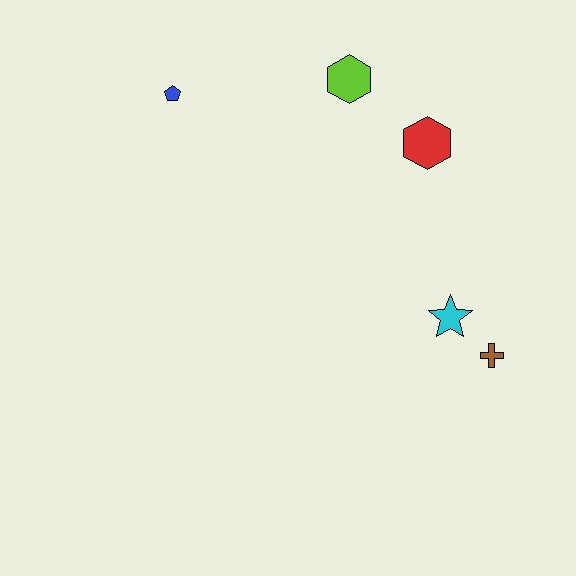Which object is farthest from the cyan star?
The blue pentagon is farthest from the cyan star.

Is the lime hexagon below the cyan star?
No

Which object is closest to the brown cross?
The cyan star is closest to the brown cross.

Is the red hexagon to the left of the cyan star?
Yes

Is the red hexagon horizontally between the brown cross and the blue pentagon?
Yes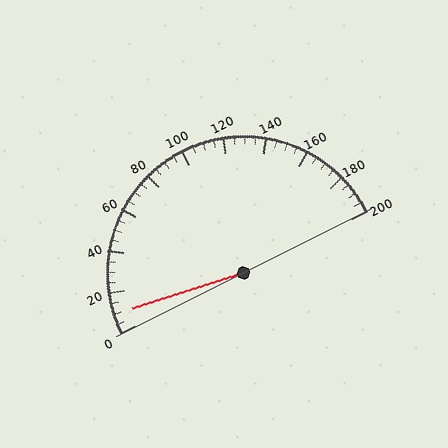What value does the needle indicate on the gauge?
The needle indicates approximately 10.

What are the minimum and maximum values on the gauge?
The gauge ranges from 0 to 200.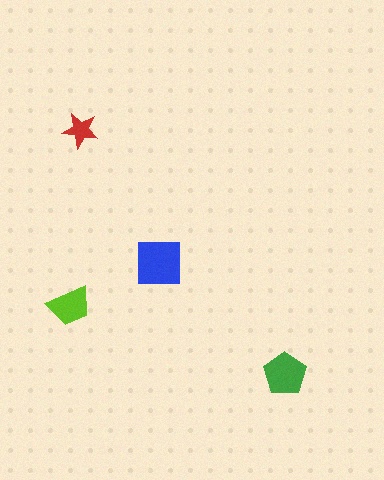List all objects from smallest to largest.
The red star, the lime trapezoid, the green pentagon, the blue square.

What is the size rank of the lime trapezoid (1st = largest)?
3rd.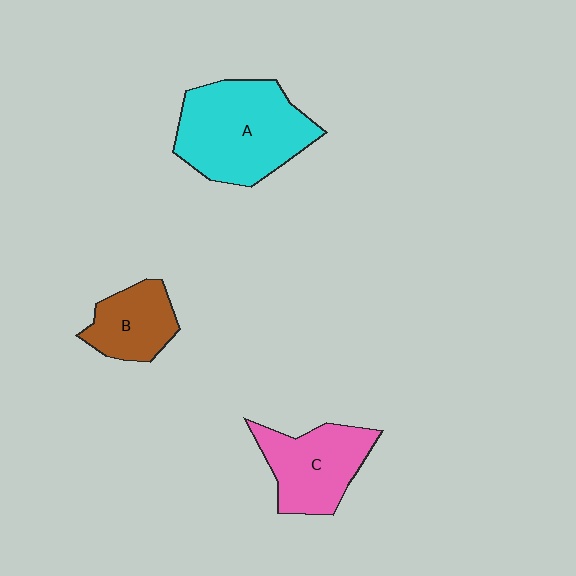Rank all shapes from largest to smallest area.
From largest to smallest: A (cyan), C (pink), B (brown).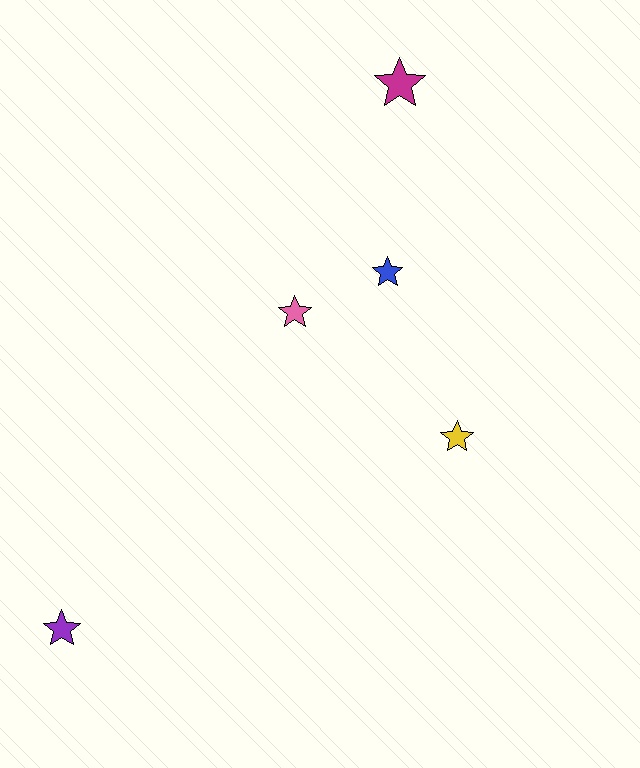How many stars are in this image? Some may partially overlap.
There are 5 stars.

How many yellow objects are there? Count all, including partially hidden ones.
There is 1 yellow object.